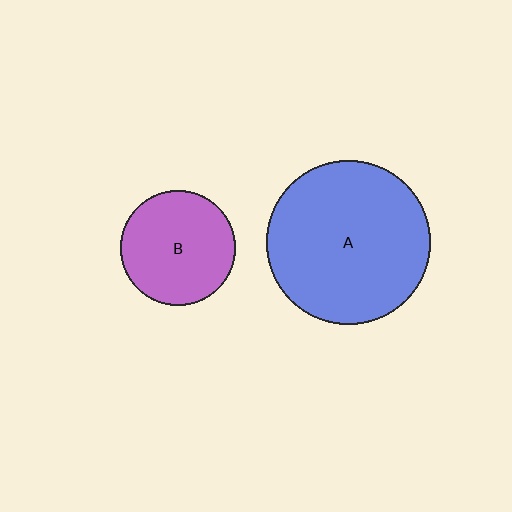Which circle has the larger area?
Circle A (blue).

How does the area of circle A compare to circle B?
Approximately 2.0 times.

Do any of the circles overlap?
No, none of the circles overlap.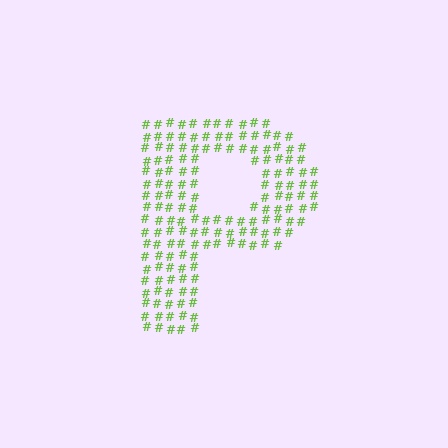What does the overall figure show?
The overall figure shows the letter P.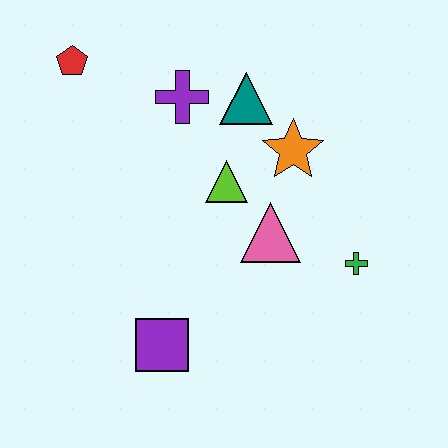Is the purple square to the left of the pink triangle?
Yes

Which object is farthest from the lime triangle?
The red pentagon is farthest from the lime triangle.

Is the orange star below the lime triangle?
No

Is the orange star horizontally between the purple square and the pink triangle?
No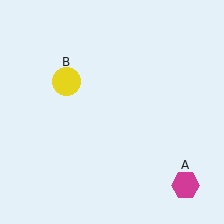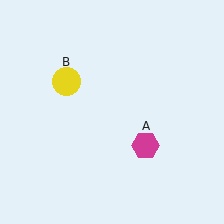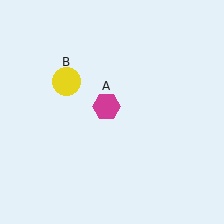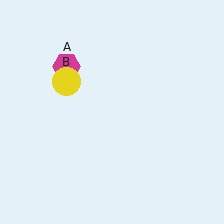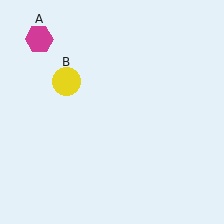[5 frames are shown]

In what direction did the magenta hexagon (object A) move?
The magenta hexagon (object A) moved up and to the left.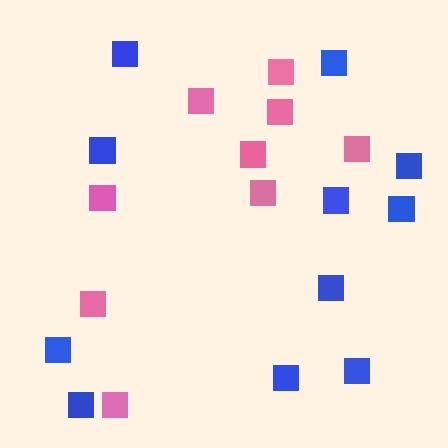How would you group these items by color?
There are 2 groups: one group of blue squares (11) and one group of pink squares (9).